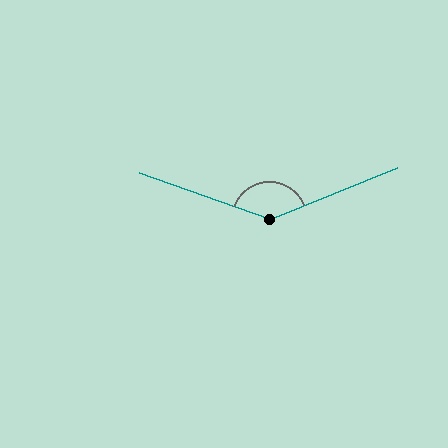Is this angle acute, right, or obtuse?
It is obtuse.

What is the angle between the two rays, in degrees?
Approximately 138 degrees.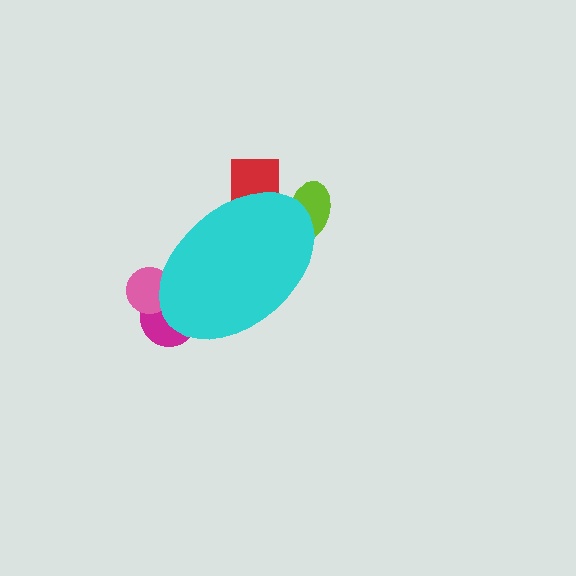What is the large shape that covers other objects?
A cyan ellipse.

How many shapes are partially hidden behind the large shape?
4 shapes are partially hidden.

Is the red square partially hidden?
Yes, the red square is partially hidden behind the cyan ellipse.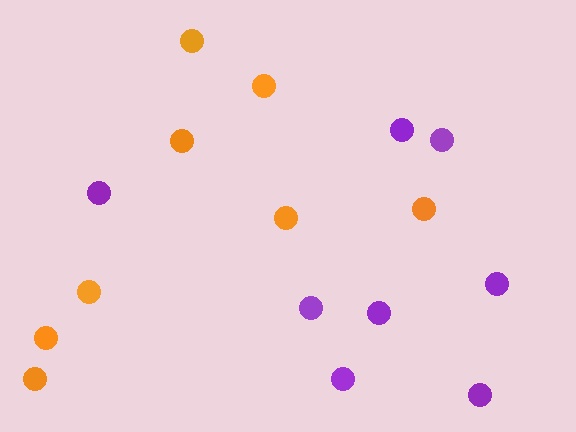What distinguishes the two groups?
There are 2 groups: one group of purple circles (8) and one group of orange circles (8).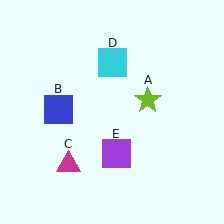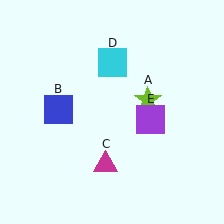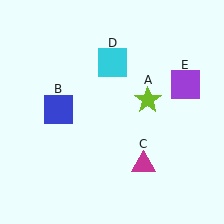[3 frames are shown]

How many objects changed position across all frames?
2 objects changed position: magenta triangle (object C), purple square (object E).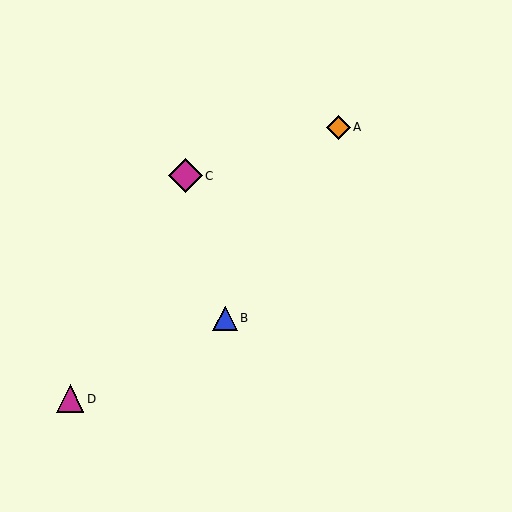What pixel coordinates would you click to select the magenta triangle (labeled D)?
Click at (70, 399) to select the magenta triangle D.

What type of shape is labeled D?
Shape D is a magenta triangle.